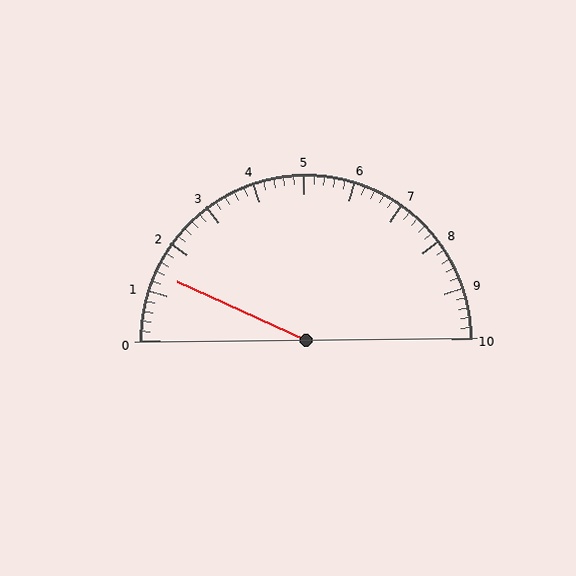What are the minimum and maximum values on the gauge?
The gauge ranges from 0 to 10.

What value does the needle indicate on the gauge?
The needle indicates approximately 1.4.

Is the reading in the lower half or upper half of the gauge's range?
The reading is in the lower half of the range (0 to 10).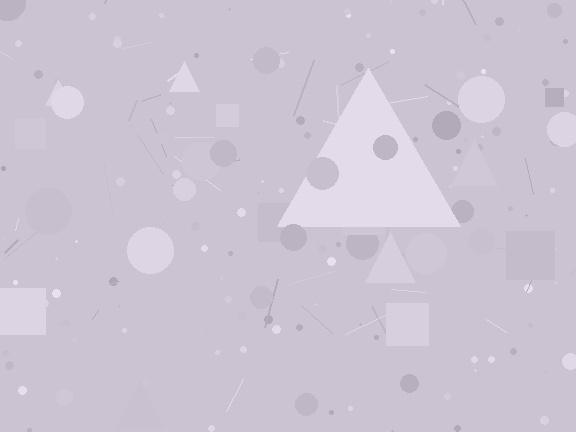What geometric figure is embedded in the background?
A triangle is embedded in the background.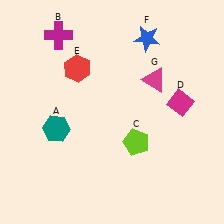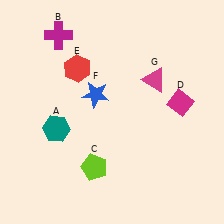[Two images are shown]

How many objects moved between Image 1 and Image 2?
2 objects moved between the two images.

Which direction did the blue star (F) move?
The blue star (F) moved down.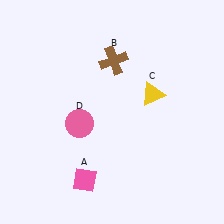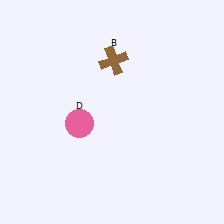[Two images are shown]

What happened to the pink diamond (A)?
The pink diamond (A) was removed in Image 2. It was in the bottom-left area of Image 1.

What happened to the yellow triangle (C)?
The yellow triangle (C) was removed in Image 2. It was in the top-right area of Image 1.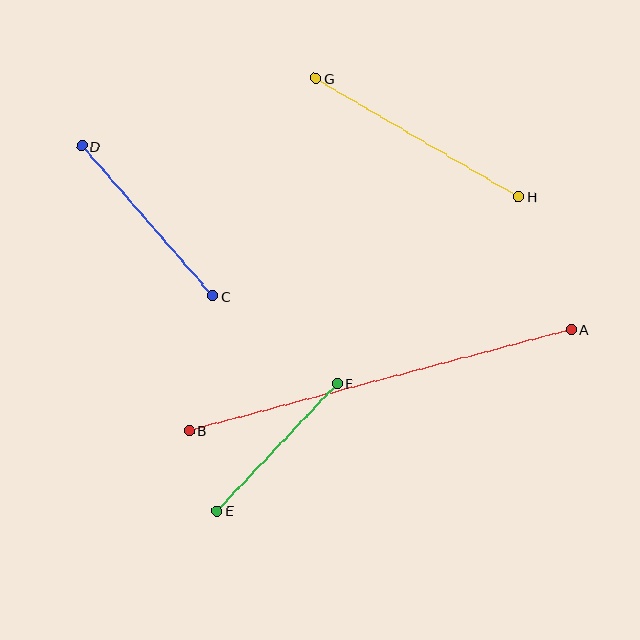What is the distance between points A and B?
The distance is approximately 395 pixels.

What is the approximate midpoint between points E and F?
The midpoint is at approximately (277, 447) pixels.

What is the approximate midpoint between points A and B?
The midpoint is at approximately (380, 380) pixels.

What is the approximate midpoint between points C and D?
The midpoint is at approximately (147, 221) pixels.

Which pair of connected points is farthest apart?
Points A and B are farthest apart.